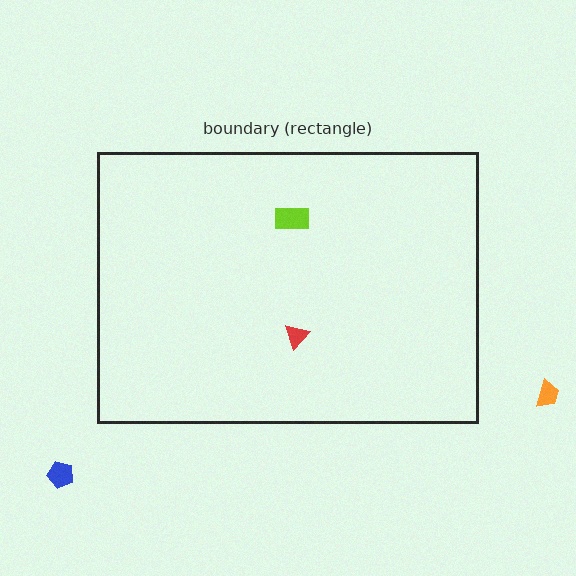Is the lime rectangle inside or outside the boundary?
Inside.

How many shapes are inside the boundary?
2 inside, 2 outside.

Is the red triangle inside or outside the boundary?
Inside.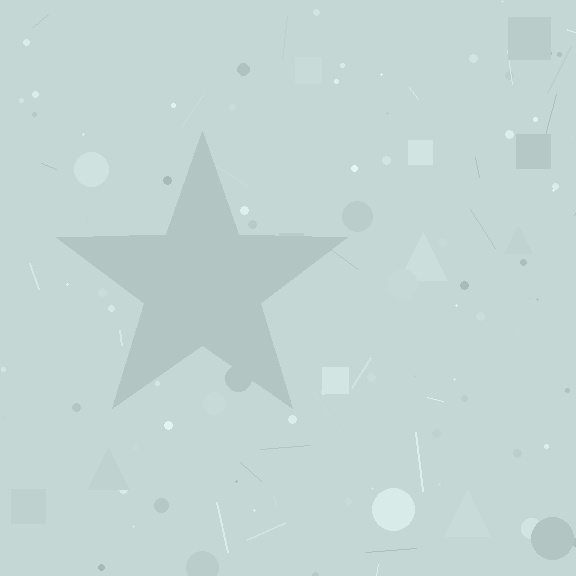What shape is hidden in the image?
A star is hidden in the image.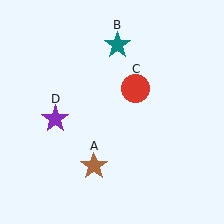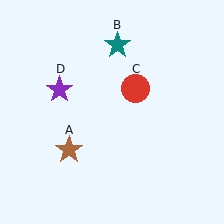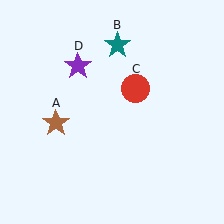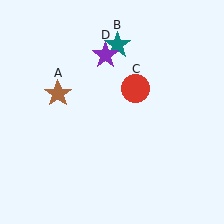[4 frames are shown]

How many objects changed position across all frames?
2 objects changed position: brown star (object A), purple star (object D).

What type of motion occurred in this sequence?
The brown star (object A), purple star (object D) rotated clockwise around the center of the scene.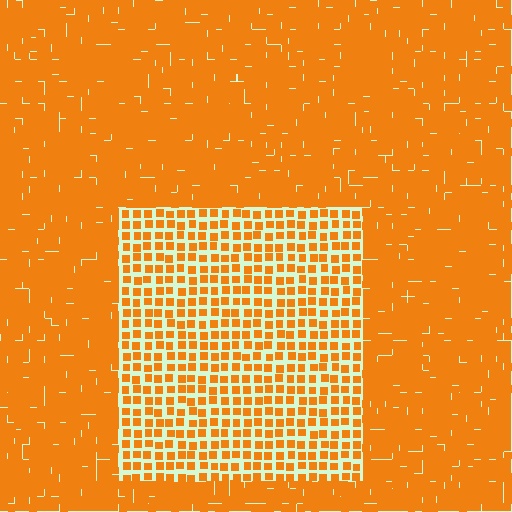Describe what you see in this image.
The image contains small orange elements arranged at two different densities. A rectangle-shaped region is visible where the elements are less densely packed than the surrounding area.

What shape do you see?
I see a rectangle.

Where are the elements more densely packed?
The elements are more densely packed outside the rectangle boundary.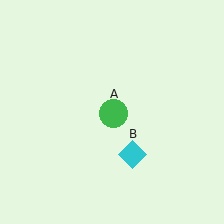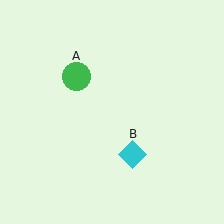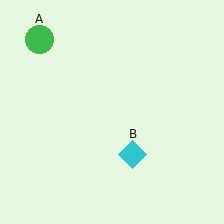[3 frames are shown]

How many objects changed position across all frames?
1 object changed position: green circle (object A).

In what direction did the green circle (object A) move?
The green circle (object A) moved up and to the left.